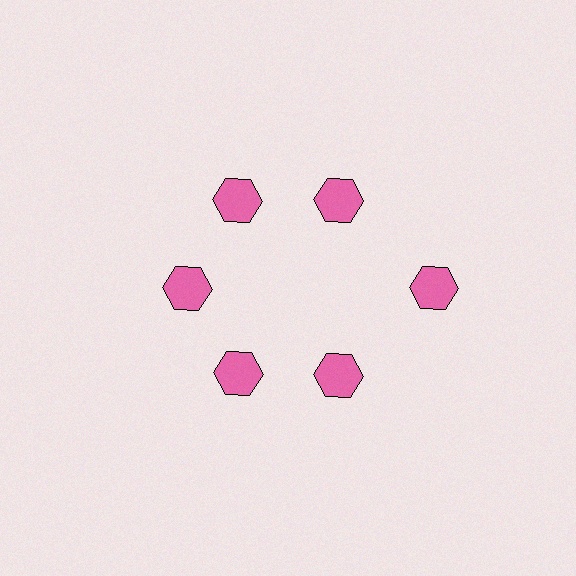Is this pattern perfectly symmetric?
No. The 6 pink hexagons are arranged in a ring, but one element near the 3 o'clock position is pushed outward from the center, breaking the 6-fold rotational symmetry.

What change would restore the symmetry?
The symmetry would be restored by moving it inward, back onto the ring so that all 6 hexagons sit at equal angles and equal distance from the center.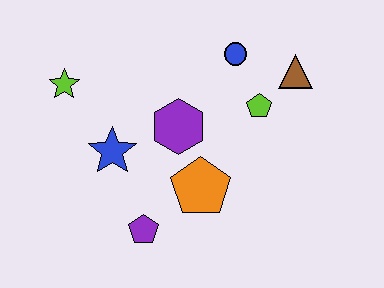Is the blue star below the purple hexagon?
Yes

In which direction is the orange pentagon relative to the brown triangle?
The orange pentagon is below the brown triangle.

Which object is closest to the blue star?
The purple hexagon is closest to the blue star.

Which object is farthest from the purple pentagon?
The brown triangle is farthest from the purple pentagon.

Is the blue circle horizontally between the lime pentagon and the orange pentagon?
Yes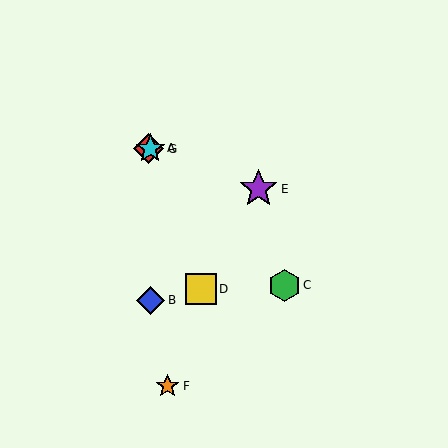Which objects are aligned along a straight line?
Objects A, E, G are aligned along a straight line.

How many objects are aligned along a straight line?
3 objects (A, E, G) are aligned along a straight line.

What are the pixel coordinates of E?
Object E is at (259, 189).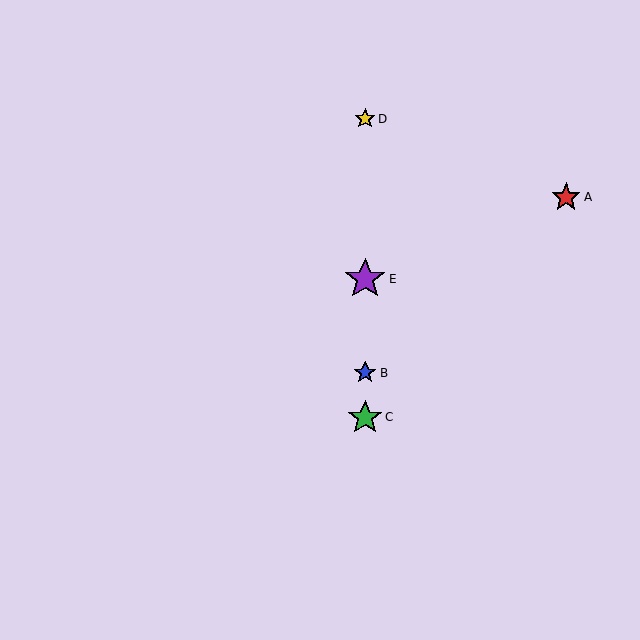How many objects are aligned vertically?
4 objects (B, C, D, E) are aligned vertically.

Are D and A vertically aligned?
No, D is at x≈365 and A is at x≈566.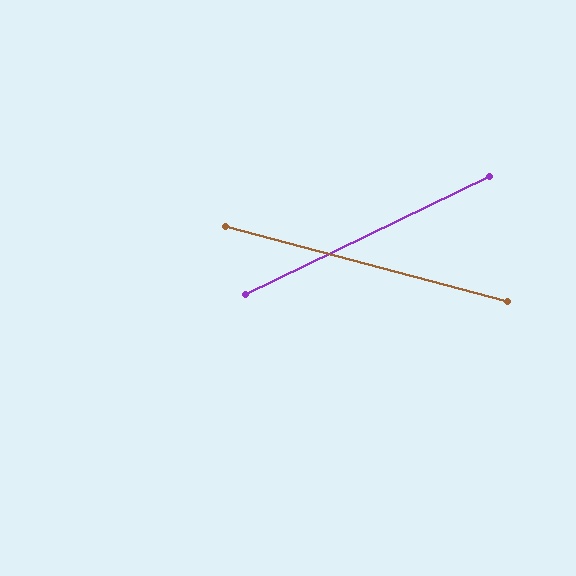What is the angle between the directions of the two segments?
Approximately 41 degrees.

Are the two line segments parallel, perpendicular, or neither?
Neither parallel nor perpendicular — they differ by about 41°.